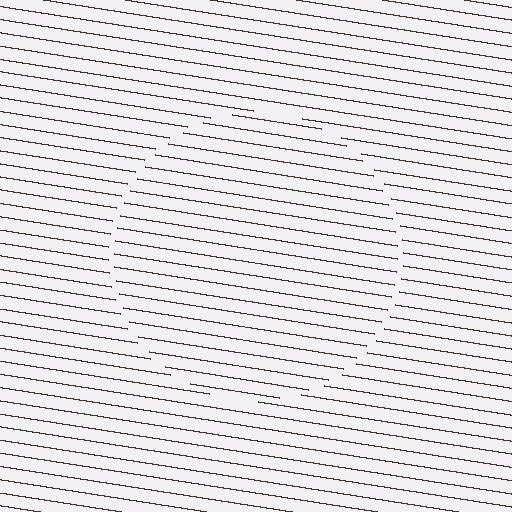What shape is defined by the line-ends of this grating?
An illusory circle. The interior of the shape contains the same grating, shifted by half a period — the contour is defined by the phase discontinuity where line-ends from the inner and outer gratings abut.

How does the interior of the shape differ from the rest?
The interior of the shape contains the same grating, shifted by half a period — the contour is defined by the phase discontinuity where line-ends from the inner and outer gratings abut.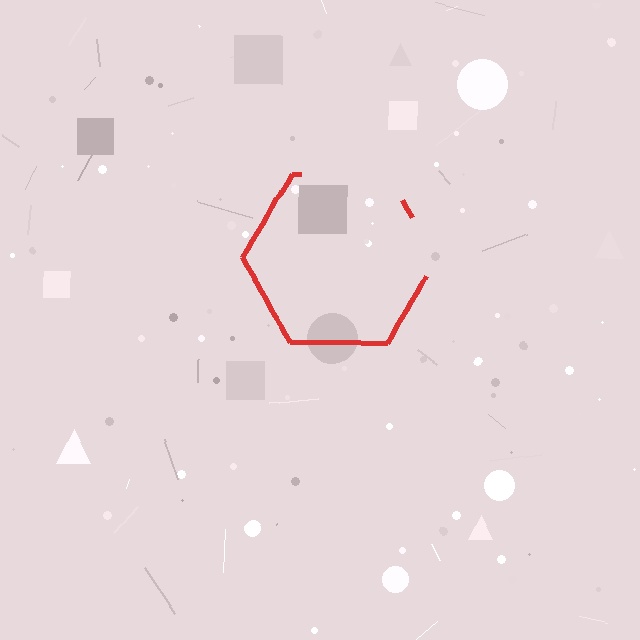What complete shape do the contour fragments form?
The contour fragments form a hexagon.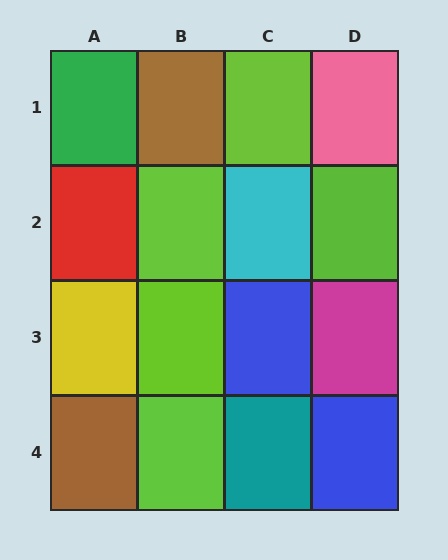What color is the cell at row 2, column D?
Lime.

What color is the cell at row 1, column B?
Brown.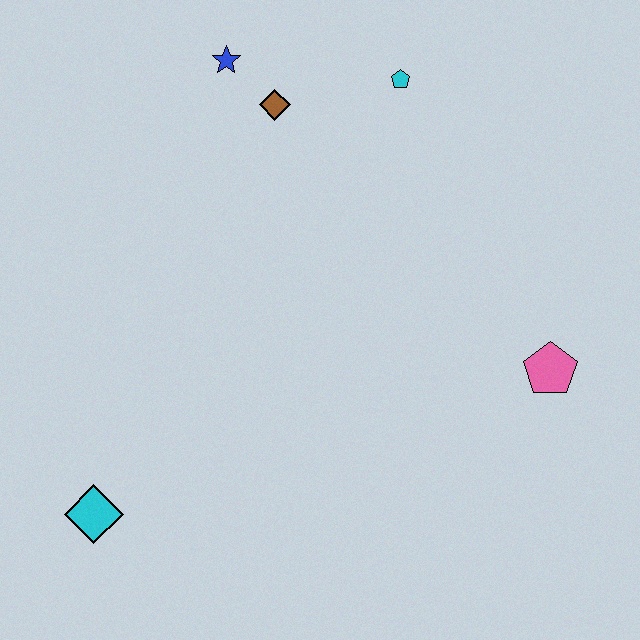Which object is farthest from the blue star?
The cyan diamond is farthest from the blue star.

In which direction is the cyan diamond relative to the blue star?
The cyan diamond is below the blue star.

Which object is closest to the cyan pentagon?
The brown diamond is closest to the cyan pentagon.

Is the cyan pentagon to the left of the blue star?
No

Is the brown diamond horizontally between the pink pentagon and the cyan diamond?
Yes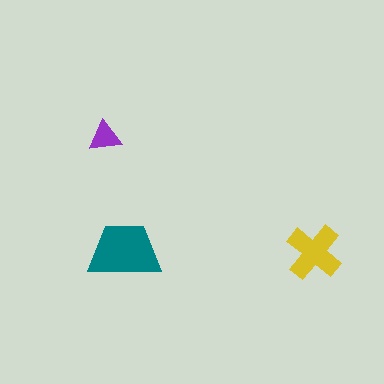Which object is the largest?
The teal trapezoid.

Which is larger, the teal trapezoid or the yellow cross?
The teal trapezoid.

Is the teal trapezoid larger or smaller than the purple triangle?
Larger.